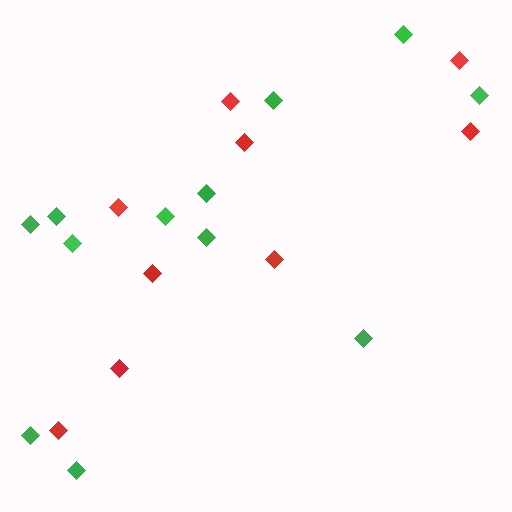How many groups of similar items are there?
There are 2 groups: one group of red diamonds (9) and one group of green diamonds (12).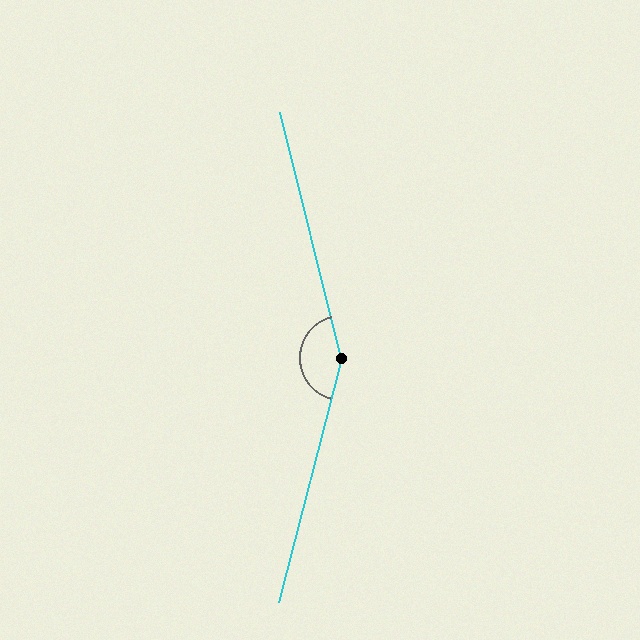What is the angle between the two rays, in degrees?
Approximately 152 degrees.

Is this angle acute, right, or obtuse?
It is obtuse.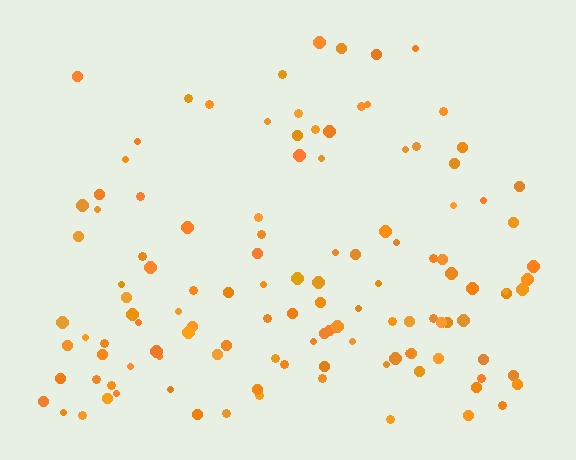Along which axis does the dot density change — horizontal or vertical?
Vertical.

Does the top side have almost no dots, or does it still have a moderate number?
Still a moderate number, just noticeably fewer than the bottom.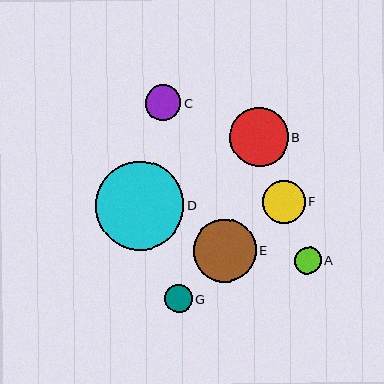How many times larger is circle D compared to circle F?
Circle D is approximately 2.1 times the size of circle F.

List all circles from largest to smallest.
From largest to smallest: D, E, B, F, C, G, A.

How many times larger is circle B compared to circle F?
Circle B is approximately 1.4 times the size of circle F.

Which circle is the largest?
Circle D is the largest with a size of approximately 89 pixels.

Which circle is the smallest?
Circle A is the smallest with a size of approximately 27 pixels.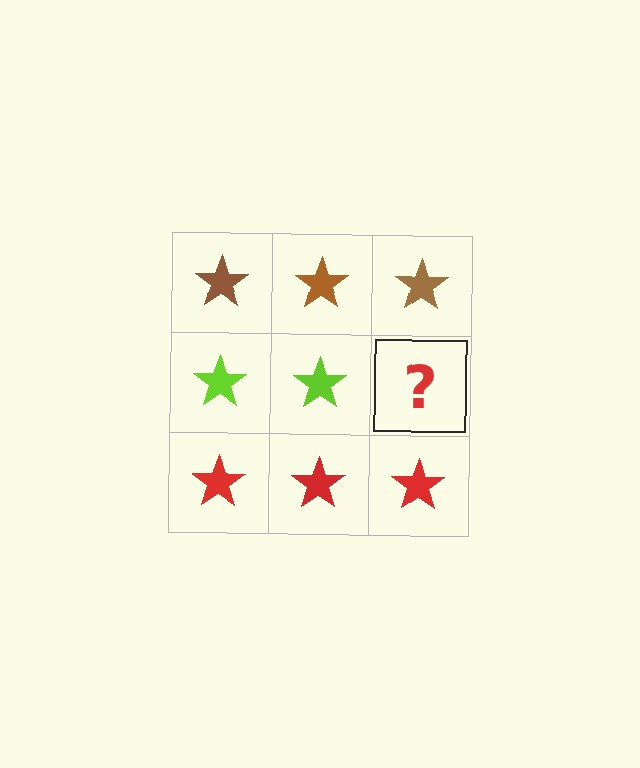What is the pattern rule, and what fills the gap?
The rule is that each row has a consistent color. The gap should be filled with a lime star.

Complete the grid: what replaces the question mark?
The question mark should be replaced with a lime star.